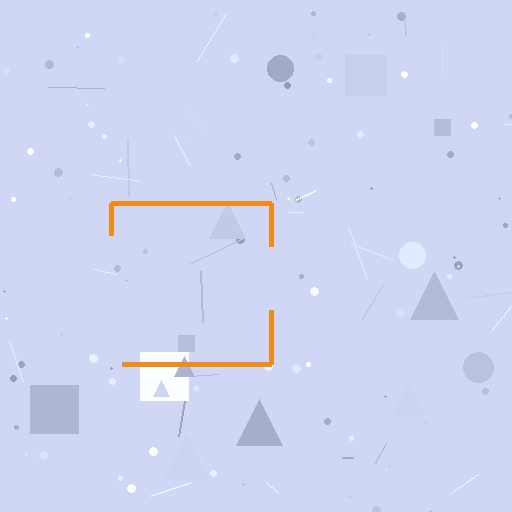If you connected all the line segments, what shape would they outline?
They would outline a square.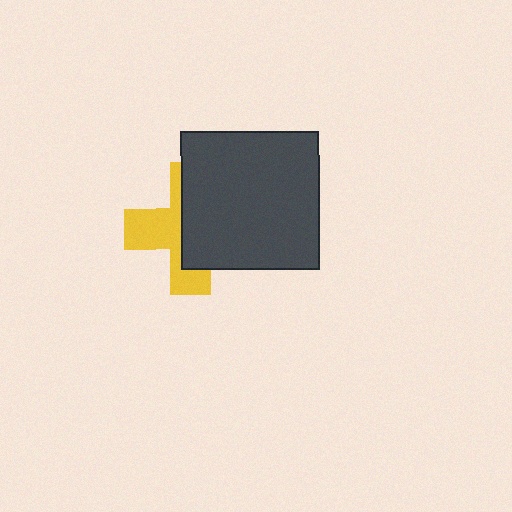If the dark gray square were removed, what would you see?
You would see the complete yellow cross.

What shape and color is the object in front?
The object in front is a dark gray square.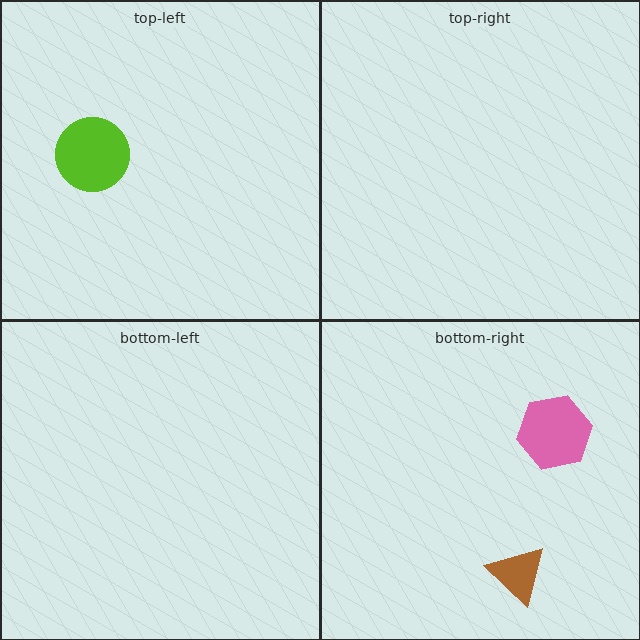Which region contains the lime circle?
The top-left region.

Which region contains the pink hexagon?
The bottom-right region.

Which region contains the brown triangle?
The bottom-right region.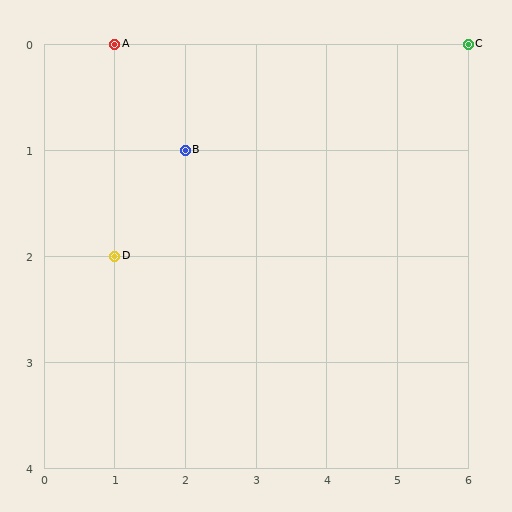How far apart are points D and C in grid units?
Points D and C are 5 columns and 2 rows apart (about 5.4 grid units diagonally).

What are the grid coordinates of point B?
Point B is at grid coordinates (2, 1).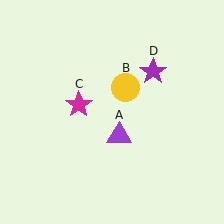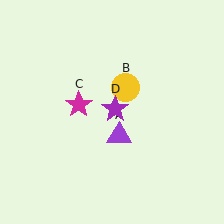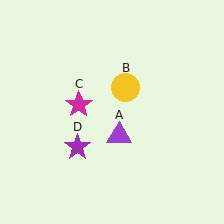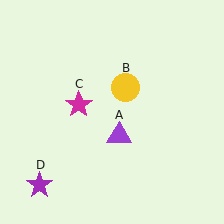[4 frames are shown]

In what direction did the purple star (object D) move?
The purple star (object D) moved down and to the left.